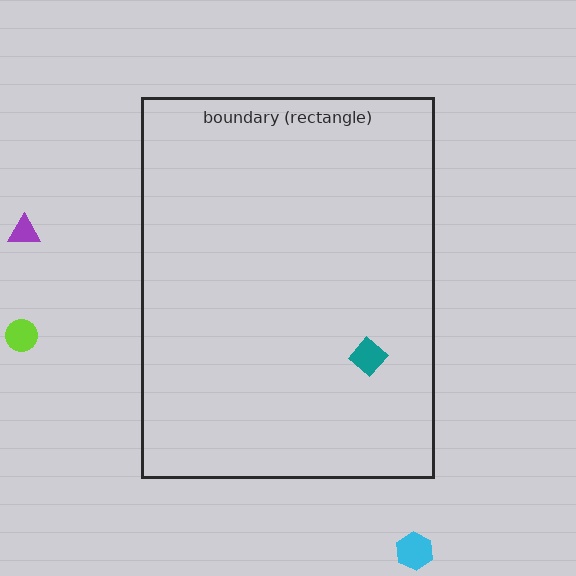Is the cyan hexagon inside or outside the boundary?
Outside.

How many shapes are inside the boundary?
1 inside, 3 outside.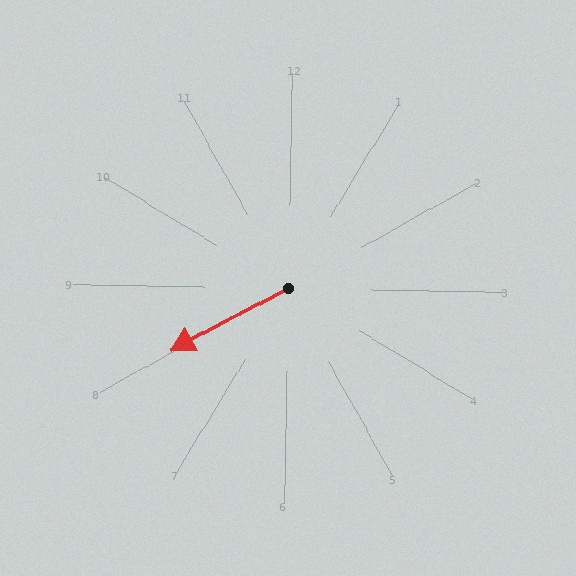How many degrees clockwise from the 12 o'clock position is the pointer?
Approximately 241 degrees.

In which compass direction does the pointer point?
Southwest.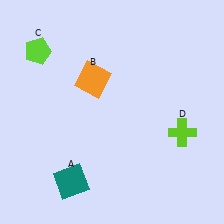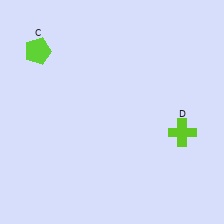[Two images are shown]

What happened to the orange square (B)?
The orange square (B) was removed in Image 2. It was in the top-left area of Image 1.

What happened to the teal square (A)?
The teal square (A) was removed in Image 2. It was in the bottom-left area of Image 1.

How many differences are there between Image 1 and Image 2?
There are 2 differences between the two images.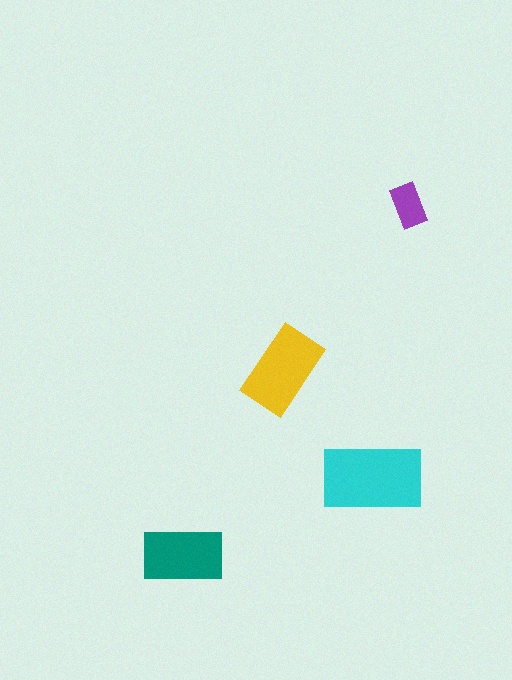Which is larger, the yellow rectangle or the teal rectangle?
The yellow one.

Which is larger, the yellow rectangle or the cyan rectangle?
The cyan one.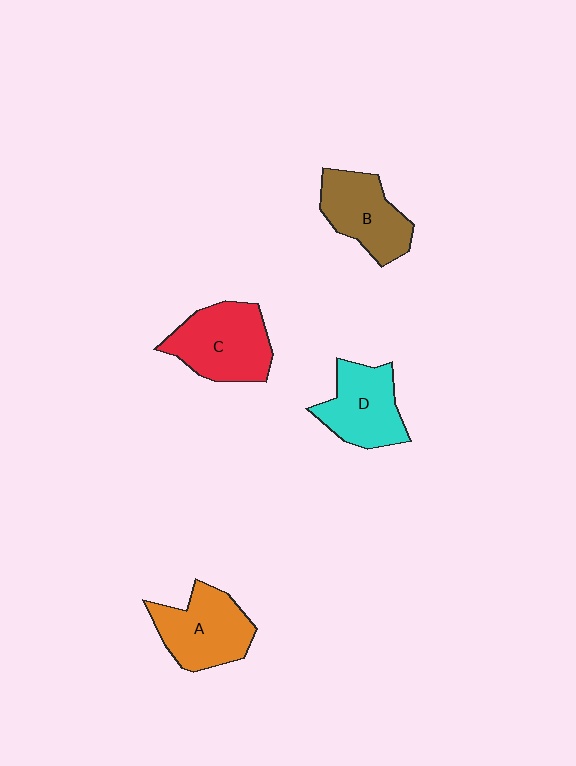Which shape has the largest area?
Shape C (red).